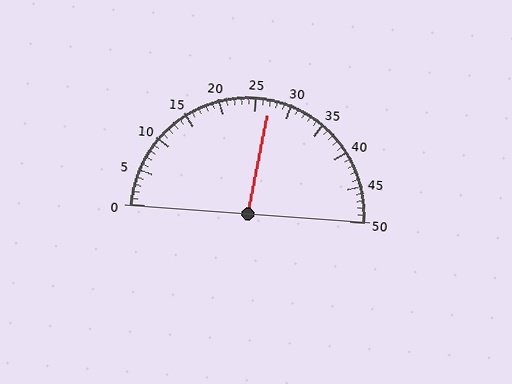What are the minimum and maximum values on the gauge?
The gauge ranges from 0 to 50.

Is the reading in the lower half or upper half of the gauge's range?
The reading is in the upper half of the range (0 to 50).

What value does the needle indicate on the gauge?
The needle indicates approximately 27.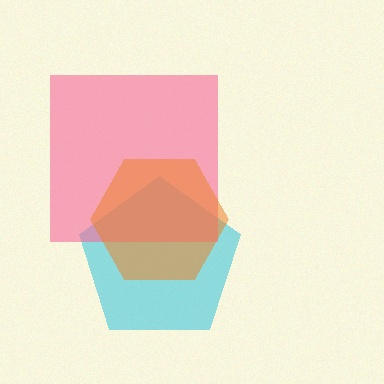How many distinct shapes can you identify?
There are 3 distinct shapes: a cyan pentagon, a pink square, an orange hexagon.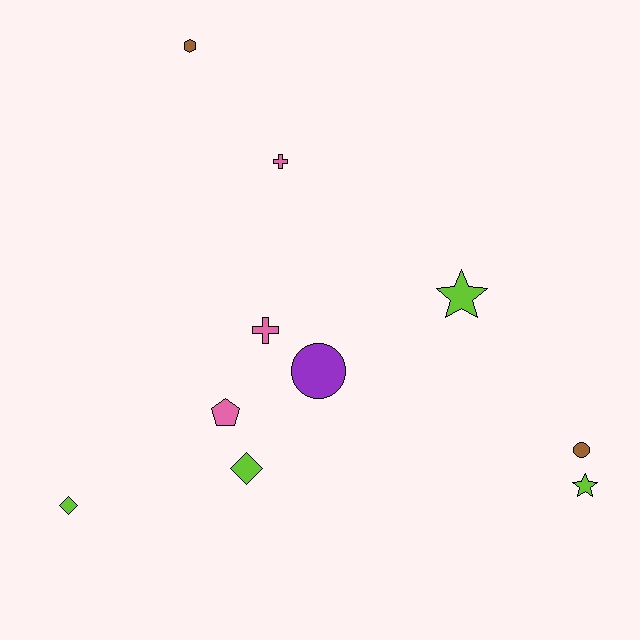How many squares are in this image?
There are no squares.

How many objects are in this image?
There are 10 objects.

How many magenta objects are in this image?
There are no magenta objects.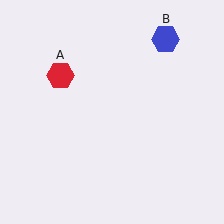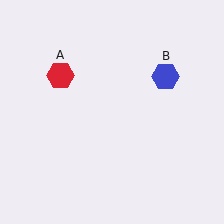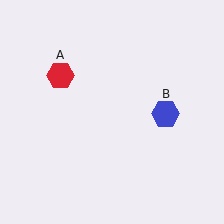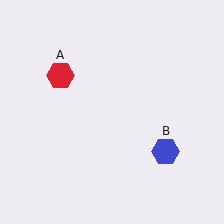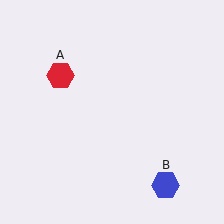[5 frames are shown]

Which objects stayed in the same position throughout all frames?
Red hexagon (object A) remained stationary.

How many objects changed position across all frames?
1 object changed position: blue hexagon (object B).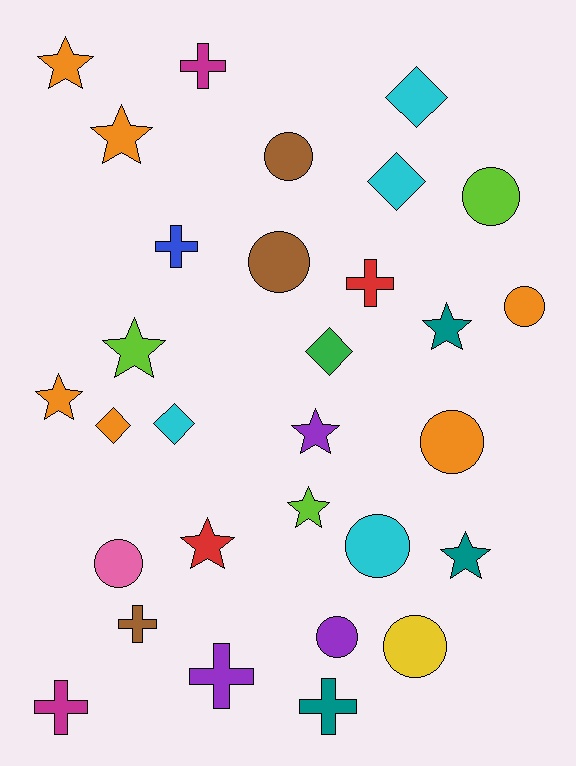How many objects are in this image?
There are 30 objects.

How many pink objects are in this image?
There is 1 pink object.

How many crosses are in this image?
There are 7 crosses.